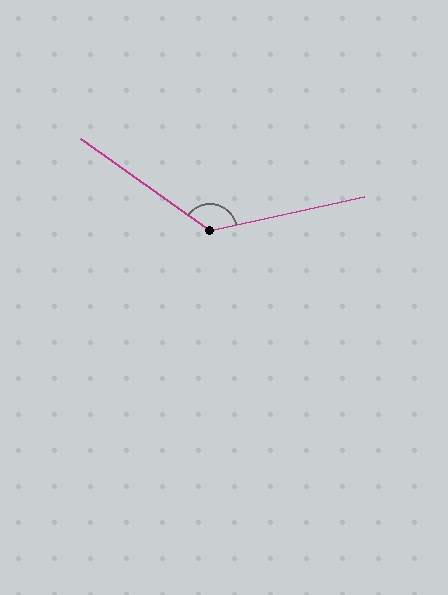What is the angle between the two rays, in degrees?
Approximately 132 degrees.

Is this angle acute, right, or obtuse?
It is obtuse.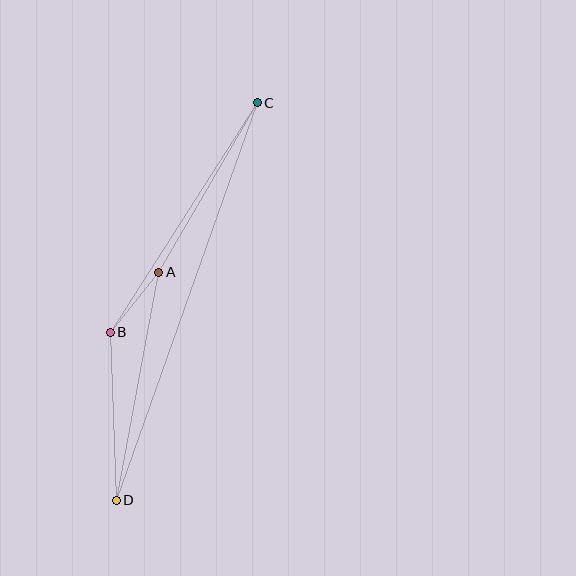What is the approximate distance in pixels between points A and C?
The distance between A and C is approximately 196 pixels.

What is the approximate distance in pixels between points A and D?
The distance between A and D is approximately 232 pixels.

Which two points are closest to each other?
Points A and B are closest to each other.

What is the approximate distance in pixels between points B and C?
The distance between B and C is approximately 273 pixels.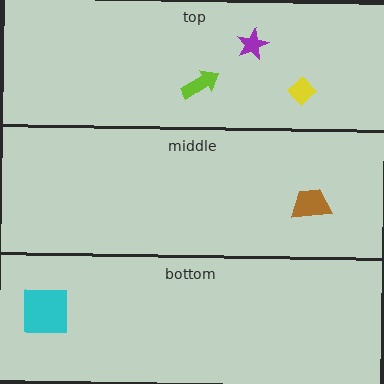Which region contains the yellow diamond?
The top region.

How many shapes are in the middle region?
1.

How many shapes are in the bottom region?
1.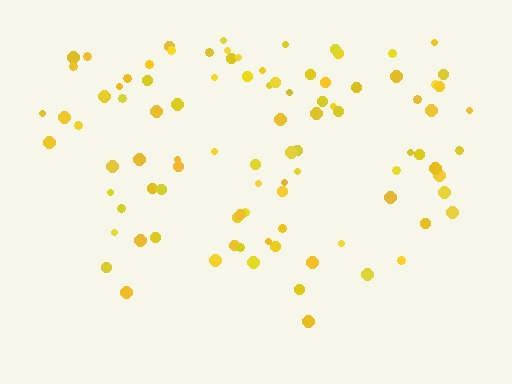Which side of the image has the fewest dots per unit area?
The bottom.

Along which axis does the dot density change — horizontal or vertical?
Vertical.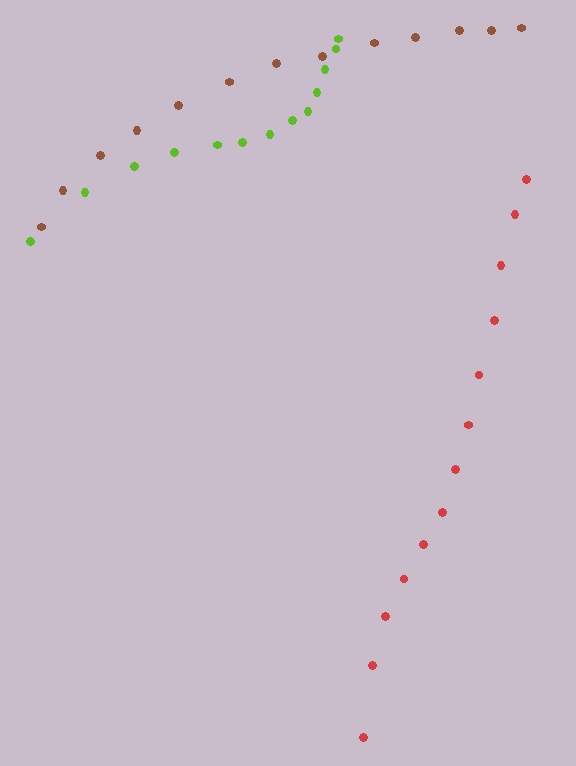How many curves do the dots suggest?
There are 3 distinct paths.